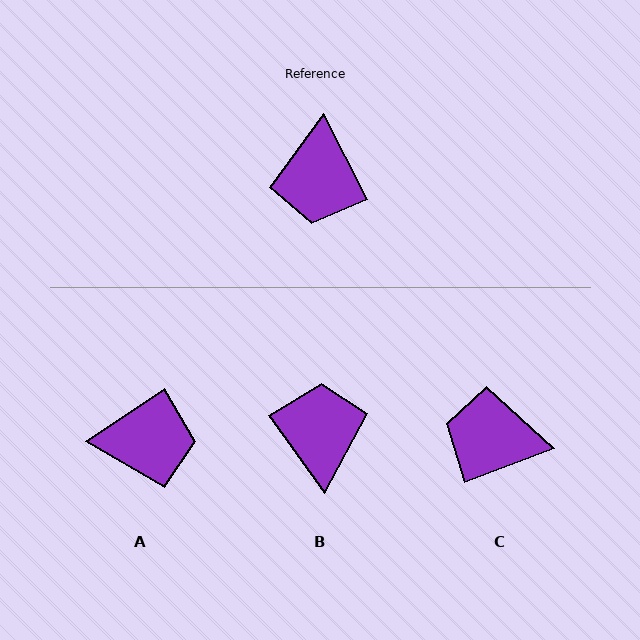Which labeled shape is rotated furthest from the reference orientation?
B, about 172 degrees away.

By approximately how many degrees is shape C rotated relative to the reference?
Approximately 97 degrees clockwise.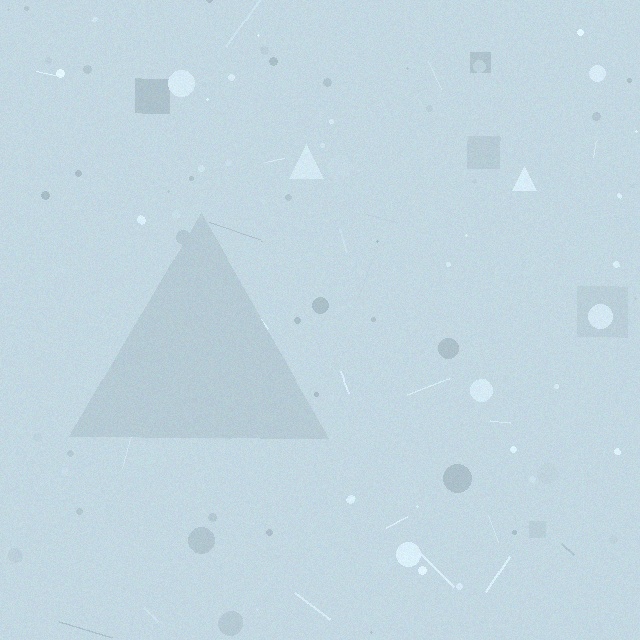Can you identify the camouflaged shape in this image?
The camouflaged shape is a triangle.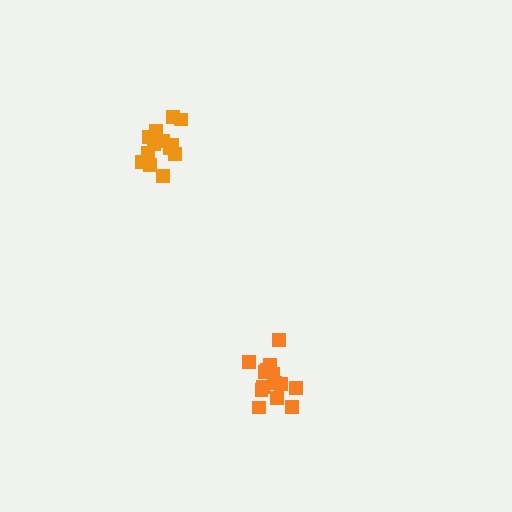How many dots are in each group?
Group 1: 14 dots, Group 2: 13 dots (27 total).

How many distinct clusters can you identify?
There are 2 distinct clusters.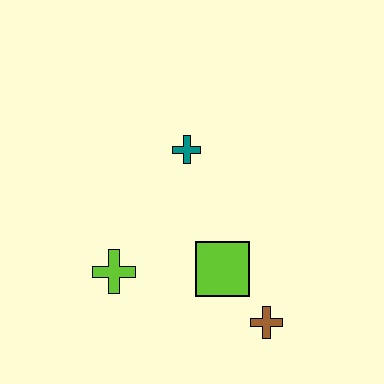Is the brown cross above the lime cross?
No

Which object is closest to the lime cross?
The lime square is closest to the lime cross.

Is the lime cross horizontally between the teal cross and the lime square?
No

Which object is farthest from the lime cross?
The brown cross is farthest from the lime cross.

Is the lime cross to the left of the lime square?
Yes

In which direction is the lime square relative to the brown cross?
The lime square is above the brown cross.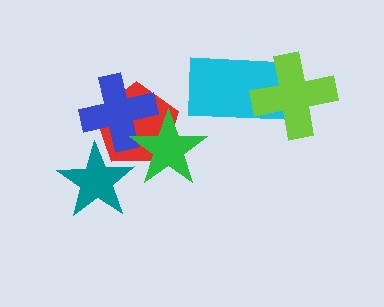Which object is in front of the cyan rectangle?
The lime cross is in front of the cyan rectangle.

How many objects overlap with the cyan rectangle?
1 object overlaps with the cyan rectangle.